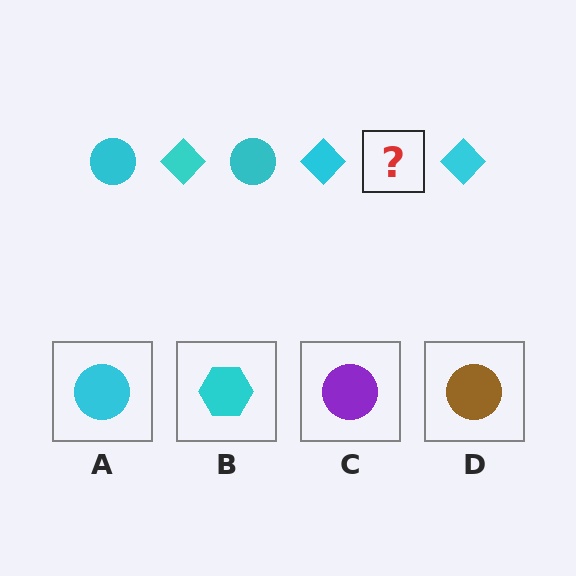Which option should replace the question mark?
Option A.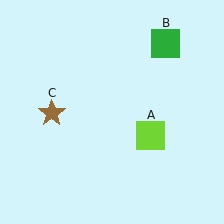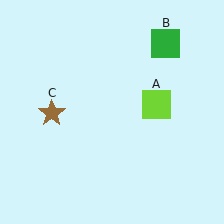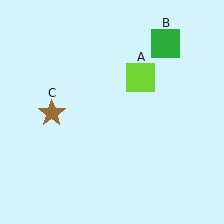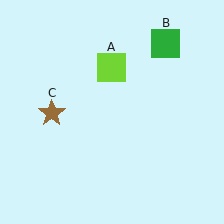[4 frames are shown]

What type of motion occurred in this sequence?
The lime square (object A) rotated counterclockwise around the center of the scene.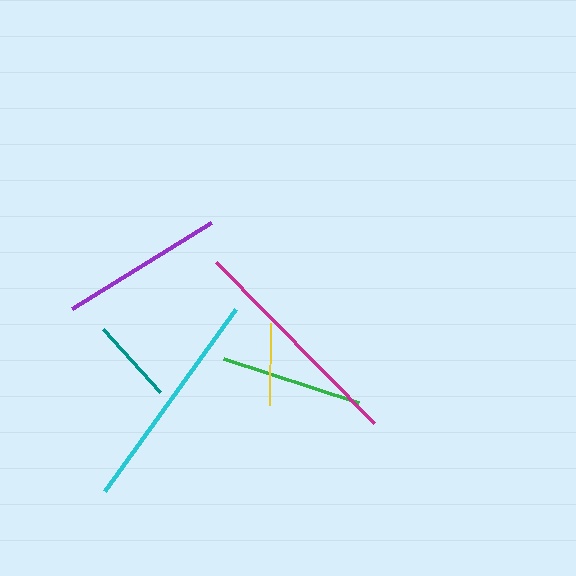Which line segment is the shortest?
The yellow line is the shortest at approximately 81 pixels.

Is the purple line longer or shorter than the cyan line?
The cyan line is longer than the purple line.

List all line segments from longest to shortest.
From longest to shortest: magenta, cyan, purple, green, teal, yellow.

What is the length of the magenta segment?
The magenta segment is approximately 226 pixels long.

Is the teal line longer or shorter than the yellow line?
The teal line is longer than the yellow line.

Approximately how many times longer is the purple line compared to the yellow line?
The purple line is approximately 2.0 times the length of the yellow line.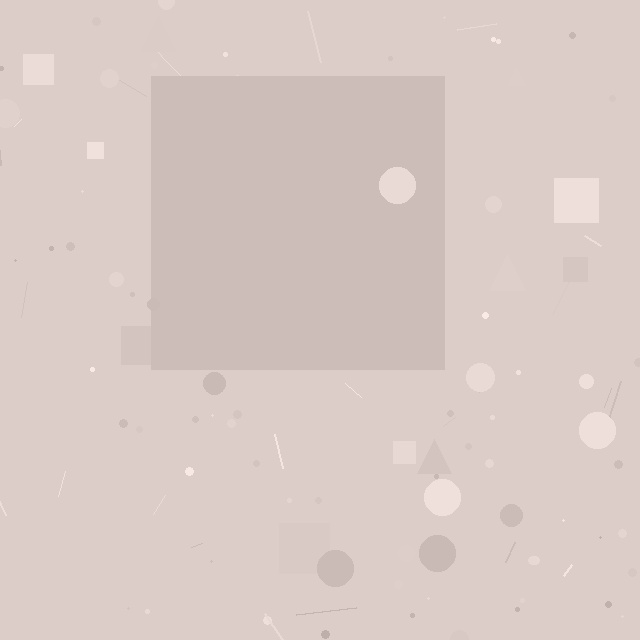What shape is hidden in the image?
A square is hidden in the image.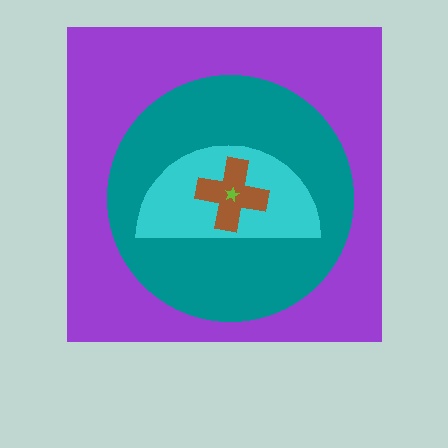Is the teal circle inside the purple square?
Yes.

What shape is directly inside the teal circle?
The cyan semicircle.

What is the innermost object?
The lime star.